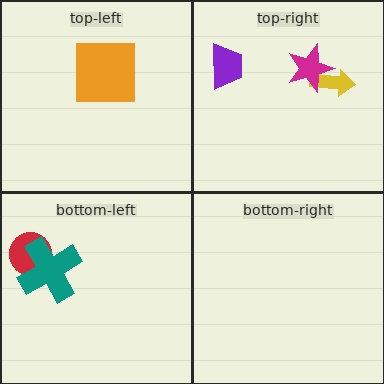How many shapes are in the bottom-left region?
2.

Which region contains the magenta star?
The top-right region.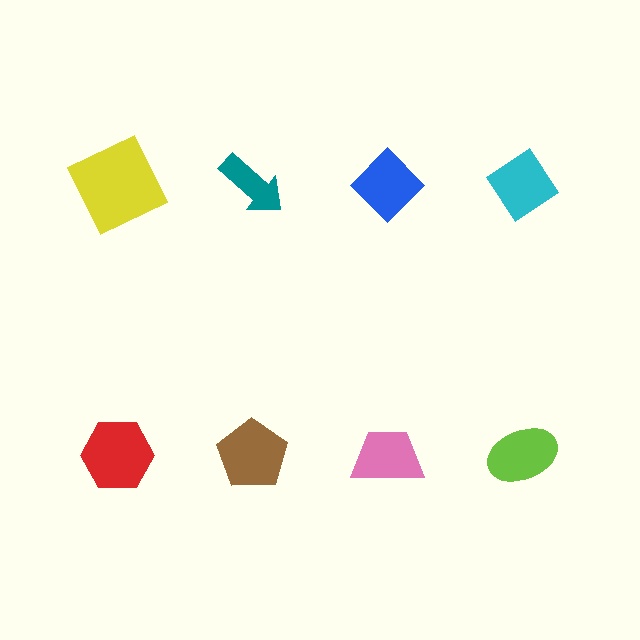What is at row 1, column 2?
A teal arrow.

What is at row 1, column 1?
A yellow square.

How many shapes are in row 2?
4 shapes.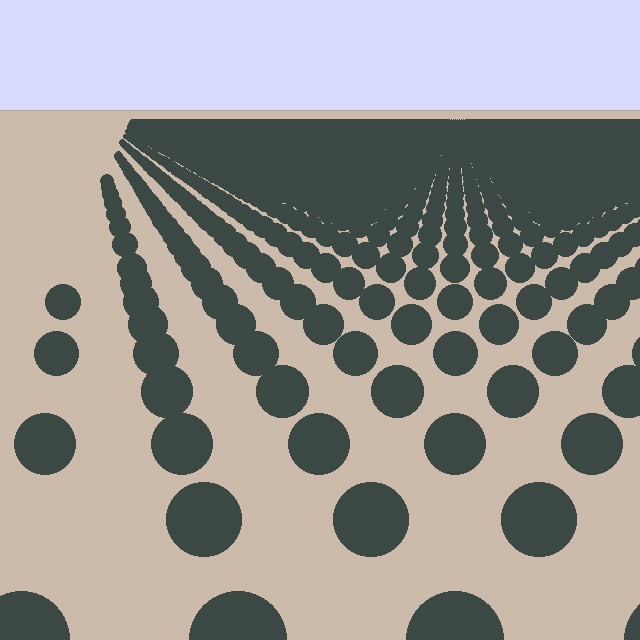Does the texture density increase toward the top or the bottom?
Density increases toward the top.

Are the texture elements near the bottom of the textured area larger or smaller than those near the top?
Larger. Near the bottom, elements are closer to the viewer and appear at a bigger on-screen size.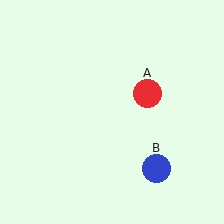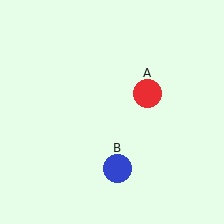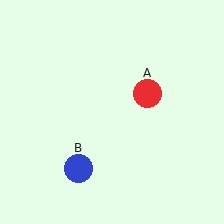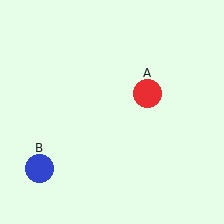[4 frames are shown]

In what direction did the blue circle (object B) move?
The blue circle (object B) moved left.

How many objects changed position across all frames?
1 object changed position: blue circle (object B).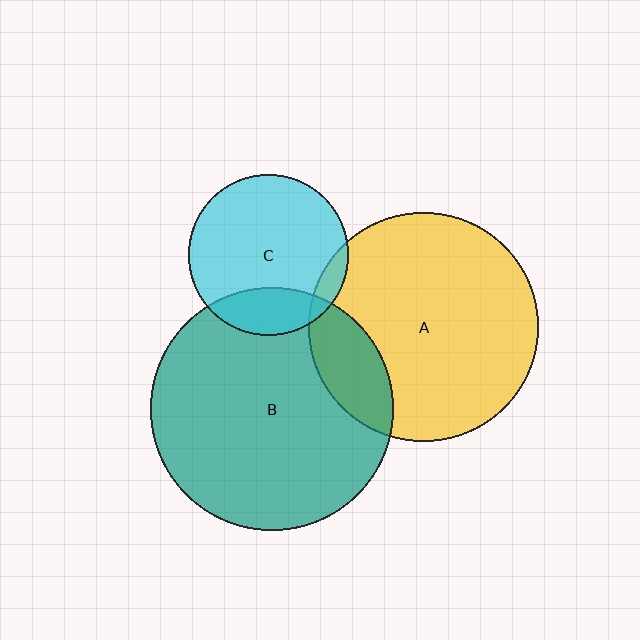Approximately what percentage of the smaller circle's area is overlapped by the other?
Approximately 15%.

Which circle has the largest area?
Circle B (teal).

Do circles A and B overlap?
Yes.